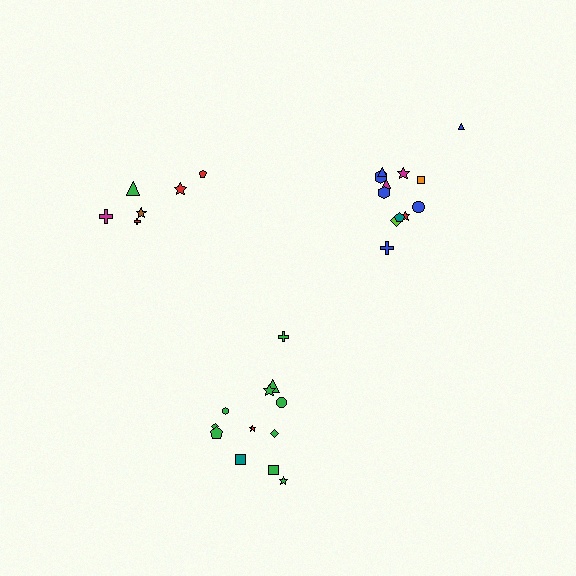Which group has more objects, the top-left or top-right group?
The top-right group.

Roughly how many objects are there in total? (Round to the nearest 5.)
Roughly 30 objects in total.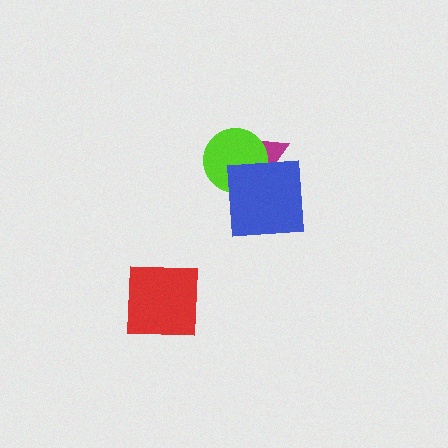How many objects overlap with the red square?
0 objects overlap with the red square.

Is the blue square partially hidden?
No, no other shape covers it.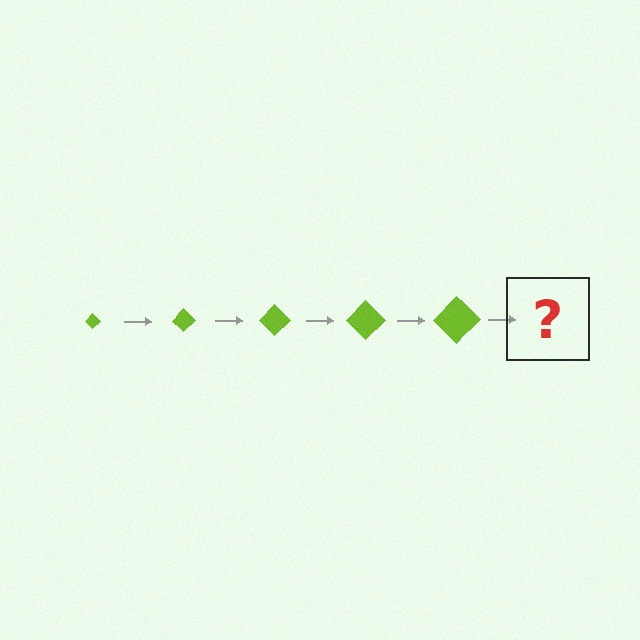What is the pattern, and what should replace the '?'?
The pattern is that the diamond gets progressively larger each step. The '?' should be a lime diamond, larger than the previous one.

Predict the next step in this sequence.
The next step is a lime diamond, larger than the previous one.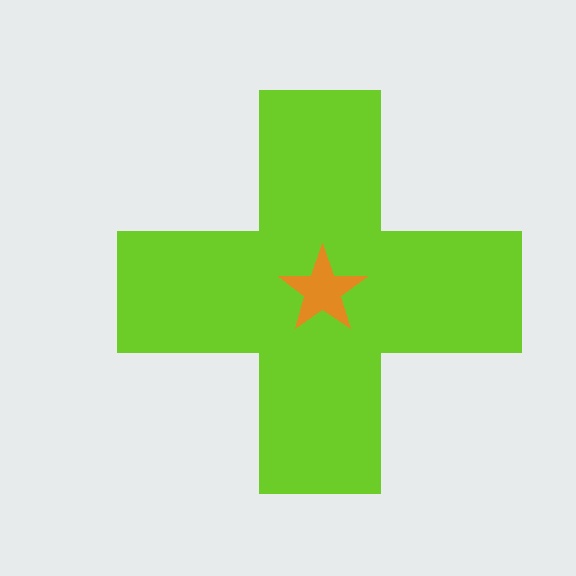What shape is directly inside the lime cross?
The orange star.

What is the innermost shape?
The orange star.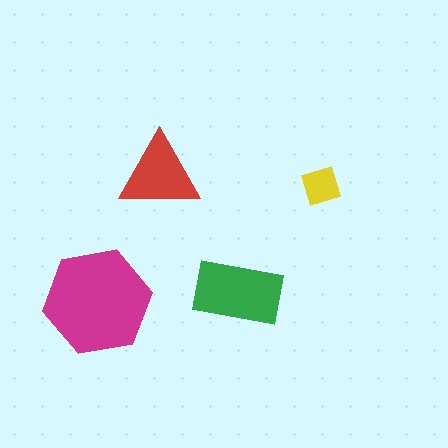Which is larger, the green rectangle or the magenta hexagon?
The magenta hexagon.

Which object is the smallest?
The yellow diamond.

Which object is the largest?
The magenta hexagon.